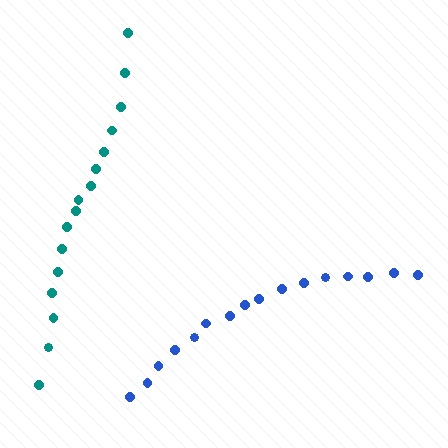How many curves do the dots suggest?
There are 2 distinct paths.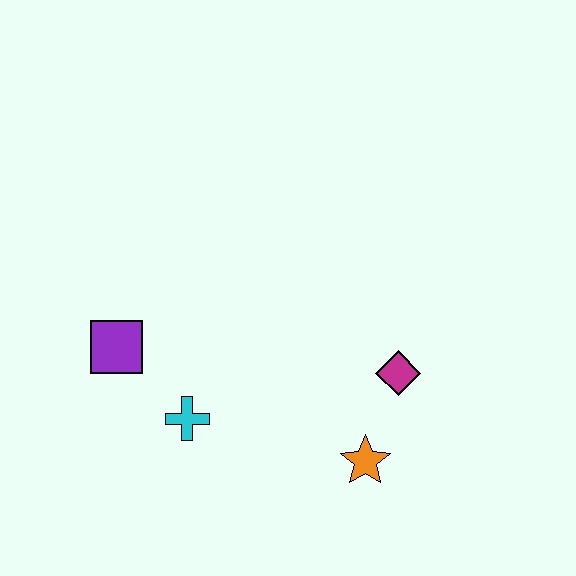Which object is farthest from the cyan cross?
The magenta diamond is farthest from the cyan cross.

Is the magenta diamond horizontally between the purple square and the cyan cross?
No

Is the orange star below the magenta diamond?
Yes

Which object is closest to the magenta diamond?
The orange star is closest to the magenta diamond.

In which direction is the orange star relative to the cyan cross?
The orange star is to the right of the cyan cross.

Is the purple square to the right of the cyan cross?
No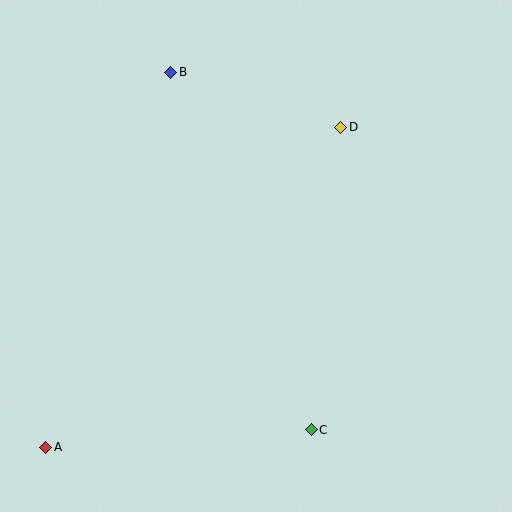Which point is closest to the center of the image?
Point D at (341, 127) is closest to the center.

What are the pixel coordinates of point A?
Point A is at (46, 447).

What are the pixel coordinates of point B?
Point B is at (171, 72).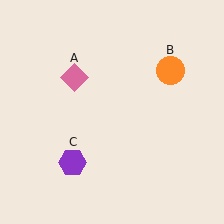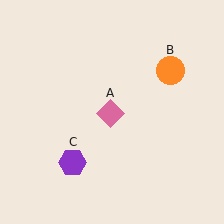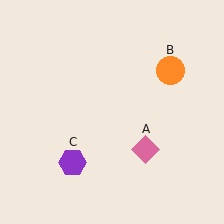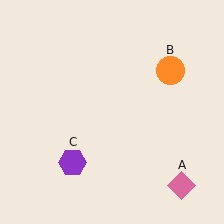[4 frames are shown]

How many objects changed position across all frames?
1 object changed position: pink diamond (object A).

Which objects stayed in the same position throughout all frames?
Orange circle (object B) and purple hexagon (object C) remained stationary.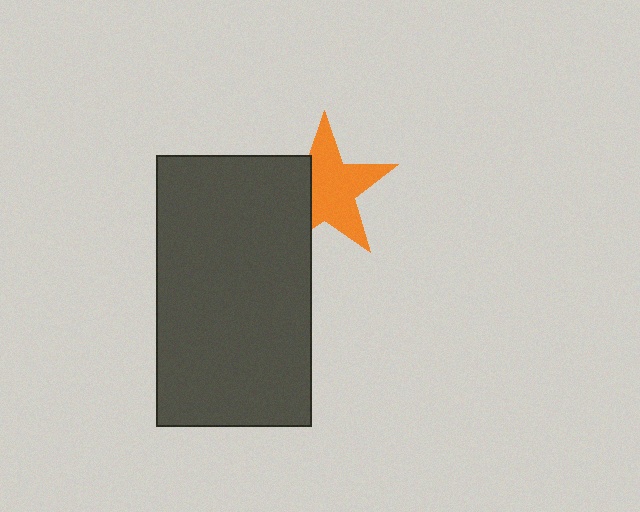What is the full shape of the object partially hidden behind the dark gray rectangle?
The partially hidden object is an orange star.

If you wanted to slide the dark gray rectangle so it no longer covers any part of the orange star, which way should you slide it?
Slide it left — that is the most direct way to separate the two shapes.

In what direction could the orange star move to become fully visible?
The orange star could move right. That would shift it out from behind the dark gray rectangle entirely.